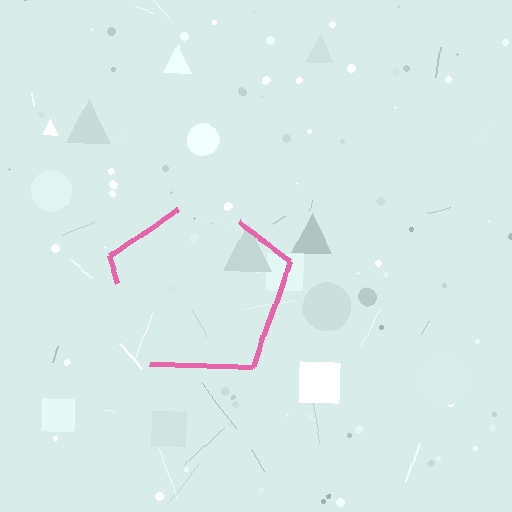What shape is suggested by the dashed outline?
The dashed outline suggests a pentagon.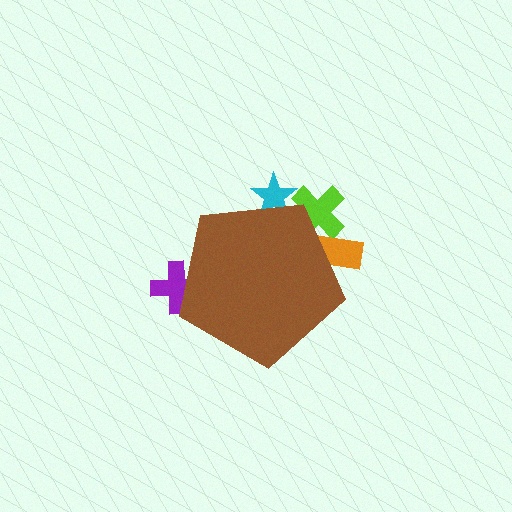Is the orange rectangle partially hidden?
Yes, the orange rectangle is partially hidden behind the brown pentagon.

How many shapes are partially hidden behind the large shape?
4 shapes are partially hidden.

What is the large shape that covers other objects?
A brown pentagon.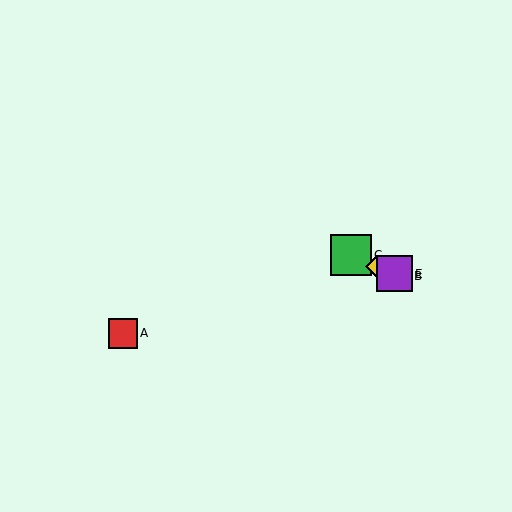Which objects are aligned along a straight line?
Objects B, C, D, E are aligned along a straight line.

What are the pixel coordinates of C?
Object C is at (351, 255).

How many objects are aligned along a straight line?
4 objects (B, C, D, E) are aligned along a straight line.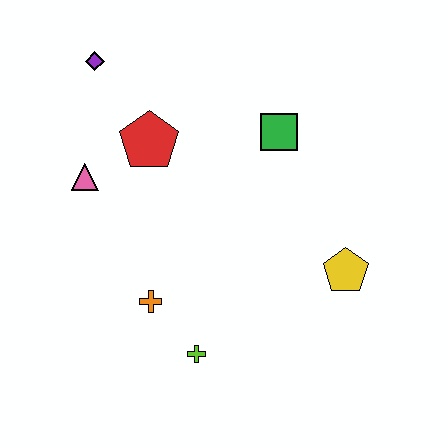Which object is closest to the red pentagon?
The pink triangle is closest to the red pentagon.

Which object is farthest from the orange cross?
The purple diamond is farthest from the orange cross.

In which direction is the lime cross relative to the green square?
The lime cross is below the green square.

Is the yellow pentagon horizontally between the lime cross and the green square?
No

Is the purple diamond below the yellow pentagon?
No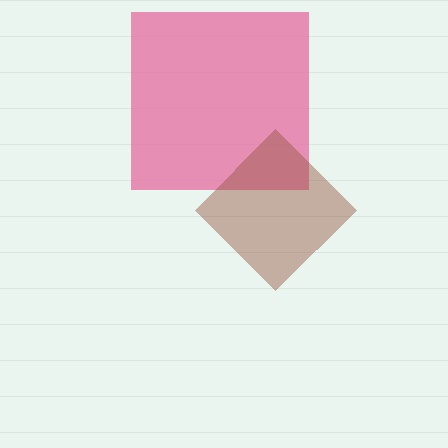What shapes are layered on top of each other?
The layered shapes are: a pink square, a brown diamond.